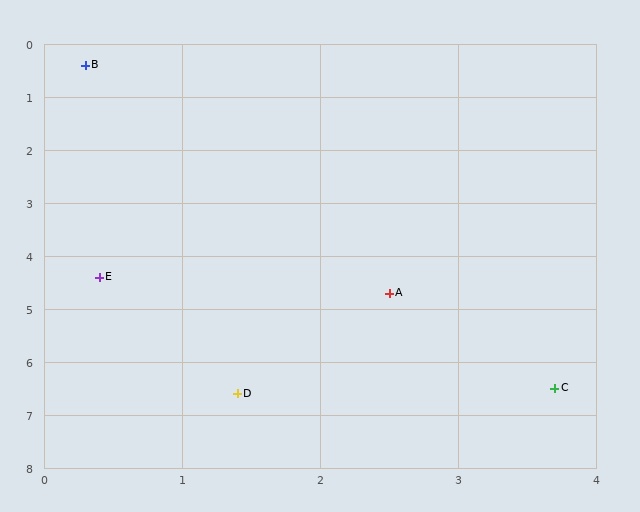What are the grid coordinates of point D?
Point D is at approximately (1.4, 6.6).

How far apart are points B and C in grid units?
Points B and C are about 7.0 grid units apart.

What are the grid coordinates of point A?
Point A is at approximately (2.5, 4.7).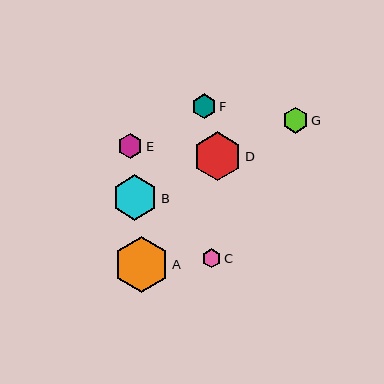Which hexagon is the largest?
Hexagon A is the largest with a size of approximately 55 pixels.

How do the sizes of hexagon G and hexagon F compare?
Hexagon G and hexagon F are approximately the same size.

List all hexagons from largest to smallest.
From largest to smallest: A, D, B, G, E, F, C.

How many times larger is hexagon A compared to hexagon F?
Hexagon A is approximately 2.2 times the size of hexagon F.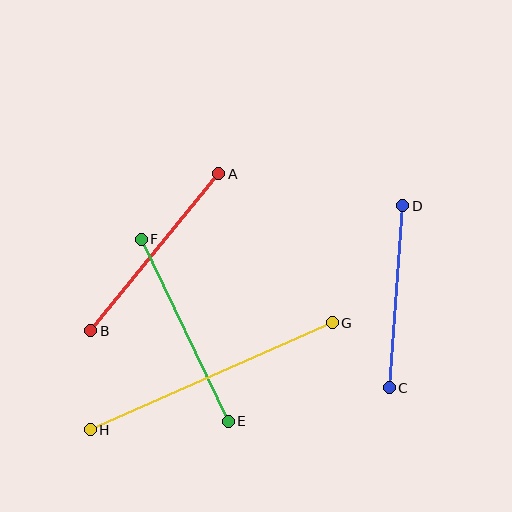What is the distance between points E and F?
The distance is approximately 202 pixels.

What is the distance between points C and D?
The distance is approximately 182 pixels.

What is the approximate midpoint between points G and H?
The midpoint is at approximately (211, 376) pixels.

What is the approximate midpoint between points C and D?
The midpoint is at approximately (396, 297) pixels.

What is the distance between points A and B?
The distance is approximately 203 pixels.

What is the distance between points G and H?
The distance is approximately 264 pixels.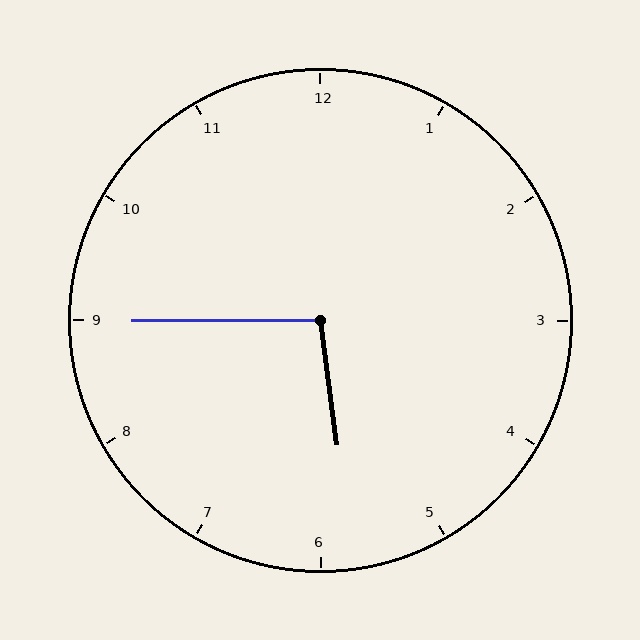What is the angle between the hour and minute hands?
Approximately 98 degrees.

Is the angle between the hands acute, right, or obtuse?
It is obtuse.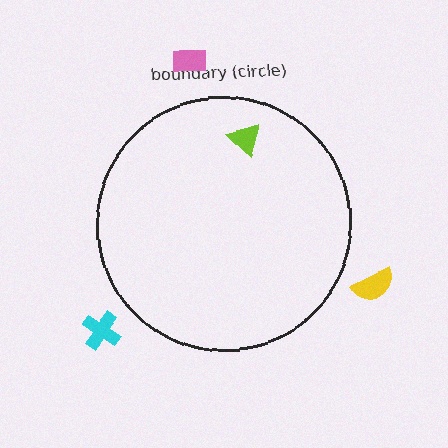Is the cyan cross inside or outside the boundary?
Outside.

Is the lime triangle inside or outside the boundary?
Inside.